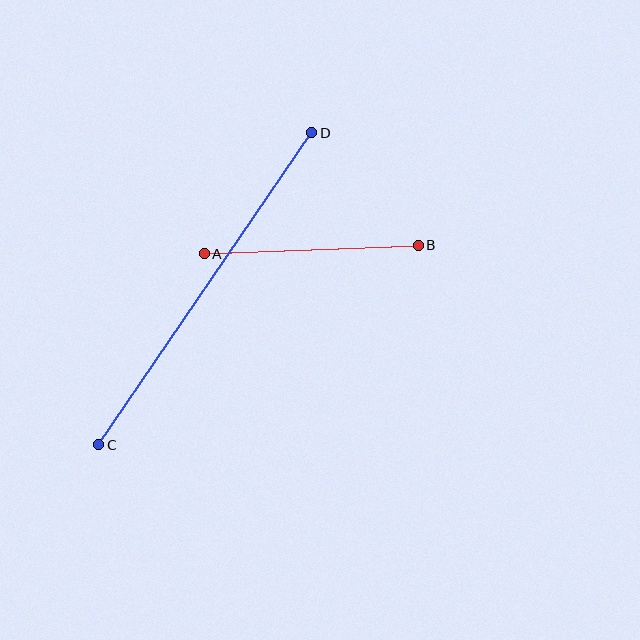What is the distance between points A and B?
The distance is approximately 214 pixels.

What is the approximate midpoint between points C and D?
The midpoint is at approximately (205, 289) pixels.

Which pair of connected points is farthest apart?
Points C and D are farthest apart.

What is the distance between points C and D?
The distance is approximately 378 pixels.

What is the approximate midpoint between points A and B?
The midpoint is at approximately (311, 250) pixels.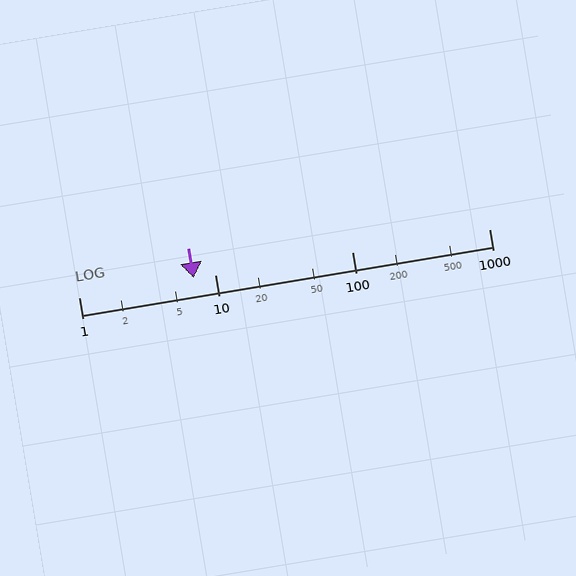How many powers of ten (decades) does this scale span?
The scale spans 3 decades, from 1 to 1000.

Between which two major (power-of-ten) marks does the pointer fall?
The pointer is between 1 and 10.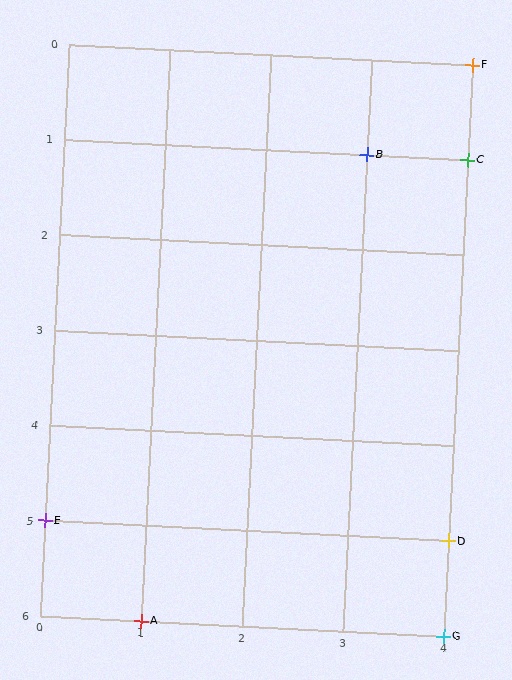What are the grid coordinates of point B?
Point B is at grid coordinates (3, 1).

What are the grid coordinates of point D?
Point D is at grid coordinates (4, 5).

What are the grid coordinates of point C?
Point C is at grid coordinates (4, 1).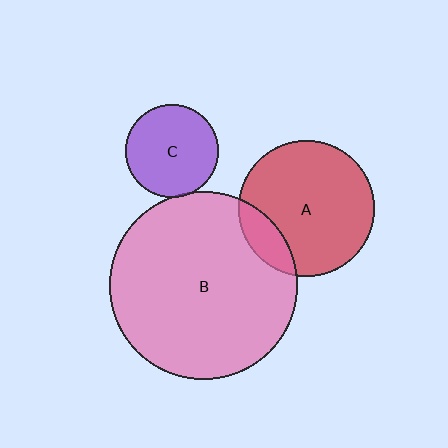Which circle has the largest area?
Circle B (pink).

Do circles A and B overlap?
Yes.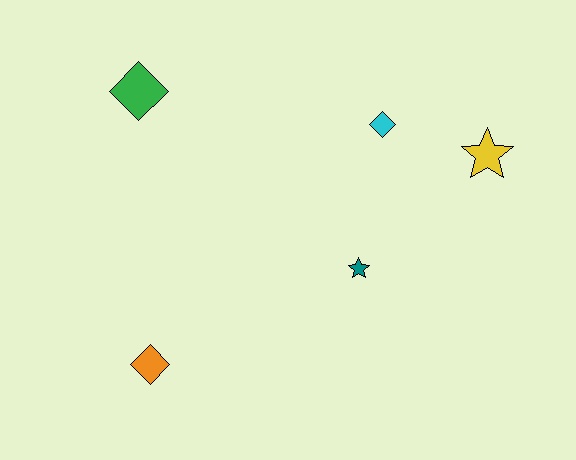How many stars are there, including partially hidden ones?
There are 2 stars.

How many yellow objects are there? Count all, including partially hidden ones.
There is 1 yellow object.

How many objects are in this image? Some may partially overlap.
There are 5 objects.